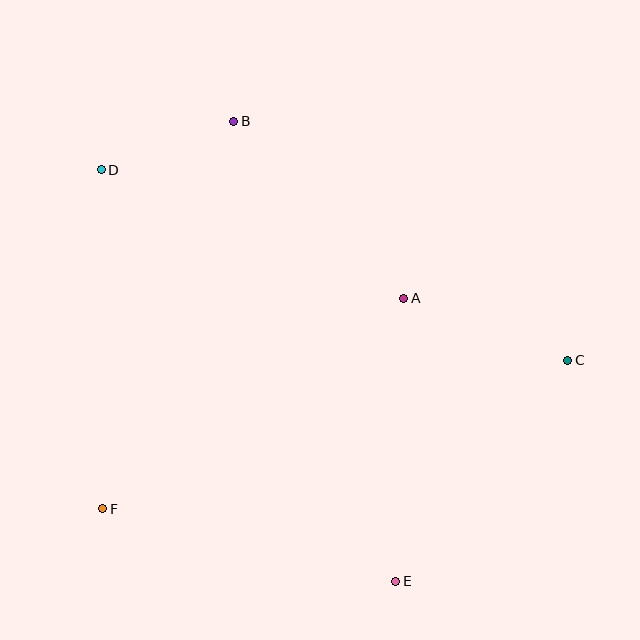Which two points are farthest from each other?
Points D and E are farthest from each other.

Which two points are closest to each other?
Points B and D are closest to each other.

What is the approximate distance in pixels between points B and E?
The distance between B and E is approximately 487 pixels.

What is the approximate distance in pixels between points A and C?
The distance between A and C is approximately 175 pixels.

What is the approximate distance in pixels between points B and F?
The distance between B and F is approximately 409 pixels.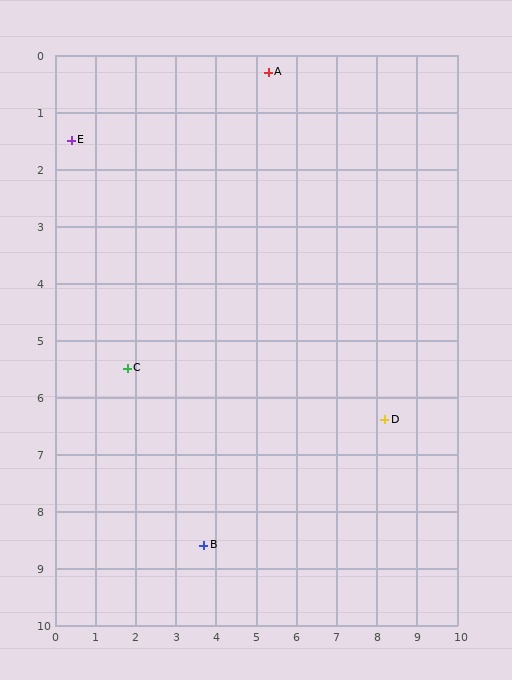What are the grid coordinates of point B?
Point B is at approximately (3.7, 8.6).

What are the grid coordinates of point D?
Point D is at approximately (8.2, 6.4).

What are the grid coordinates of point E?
Point E is at approximately (0.4, 1.5).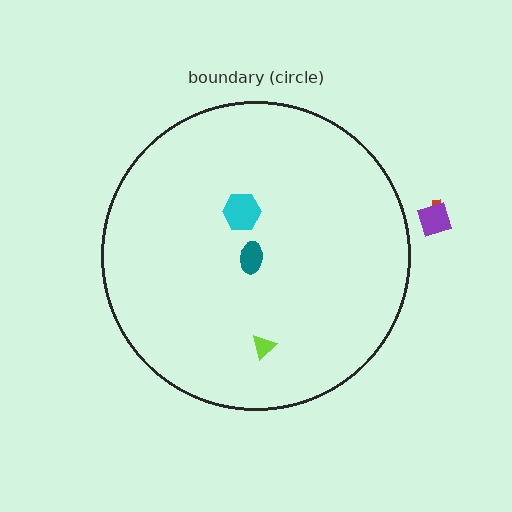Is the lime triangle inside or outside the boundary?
Inside.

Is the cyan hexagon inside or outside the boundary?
Inside.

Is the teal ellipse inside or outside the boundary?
Inside.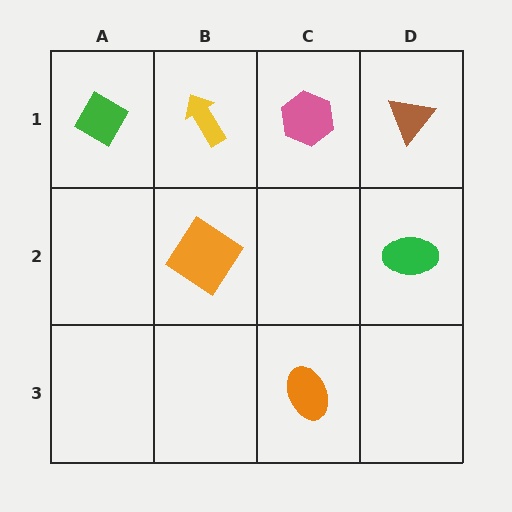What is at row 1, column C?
A pink hexagon.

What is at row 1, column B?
A yellow arrow.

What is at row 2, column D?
A green ellipse.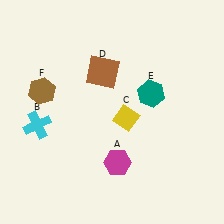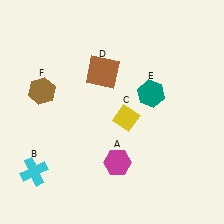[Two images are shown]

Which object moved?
The cyan cross (B) moved down.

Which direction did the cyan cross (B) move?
The cyan cross (B) moved down.